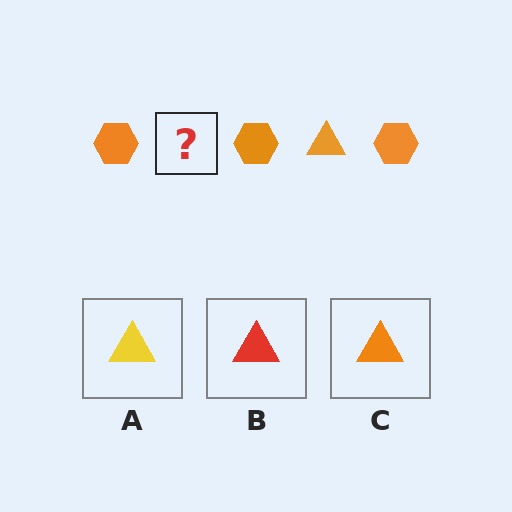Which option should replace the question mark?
Option C.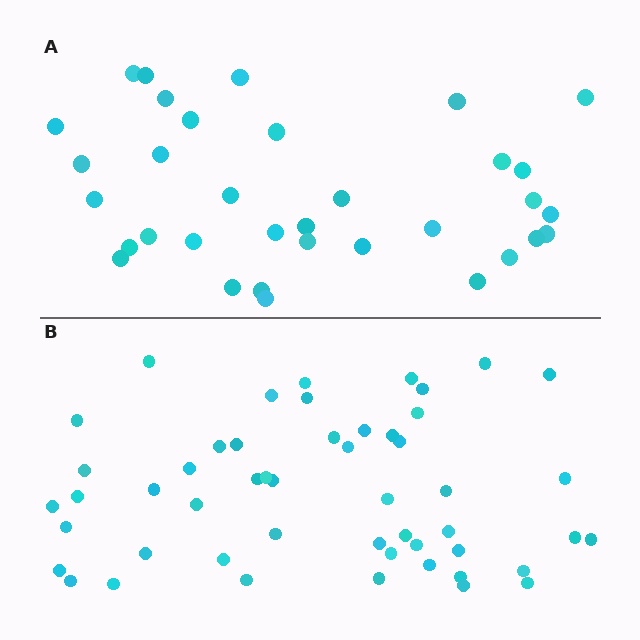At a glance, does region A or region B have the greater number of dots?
Region B (the bottom region) has more dots.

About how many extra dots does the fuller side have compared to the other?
Region B has approximately 15 more dots than region A.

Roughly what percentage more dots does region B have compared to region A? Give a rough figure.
About 50% more.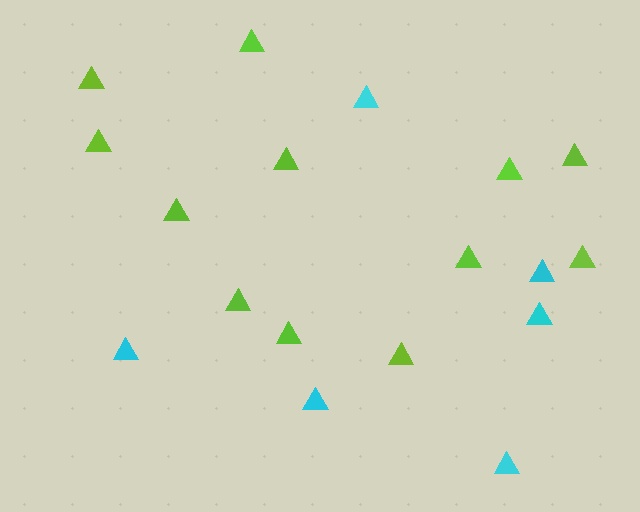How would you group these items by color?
There are 2 groups: one group of cyan triangles (6) and one group of lime triangles (12).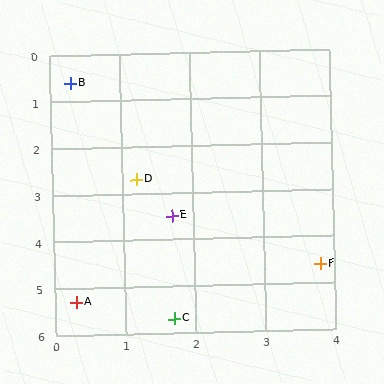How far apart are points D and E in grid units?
Points D and E are about 0.9 grid units apart.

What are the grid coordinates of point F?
Point F is at approximately (3.8, 4.6).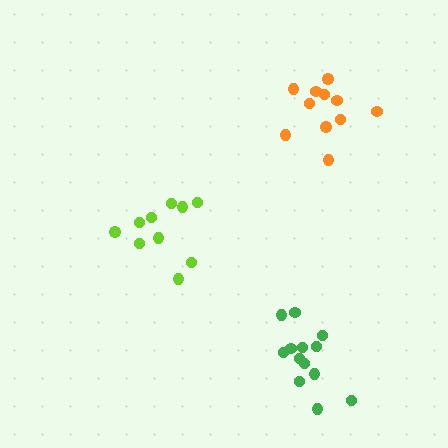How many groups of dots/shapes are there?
There are 3 groups.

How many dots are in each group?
Group 1: 10 dots, Group 2: 11 dots, Group 3: 13 dots (34 total).